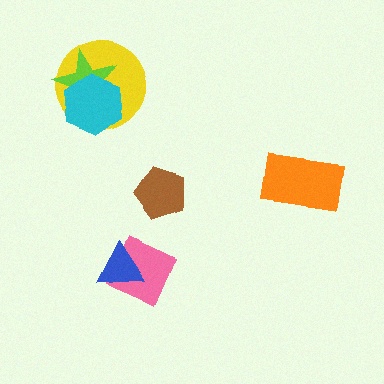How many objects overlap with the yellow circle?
2 objects overlap with the yellow circle.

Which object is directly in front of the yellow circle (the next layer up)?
The lime star is directly in front of the yellow circle.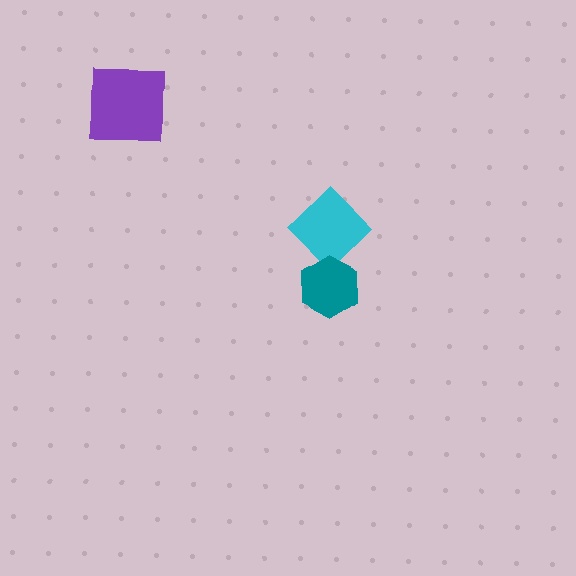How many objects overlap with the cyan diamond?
1 object overlaps with the cyan diamond.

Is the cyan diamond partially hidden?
Yes, it is partially covered by another shape.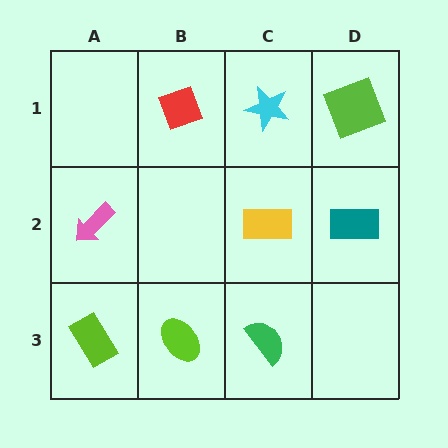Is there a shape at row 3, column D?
No, that cell is empty.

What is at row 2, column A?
A pink arrow.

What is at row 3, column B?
A lime ellipse.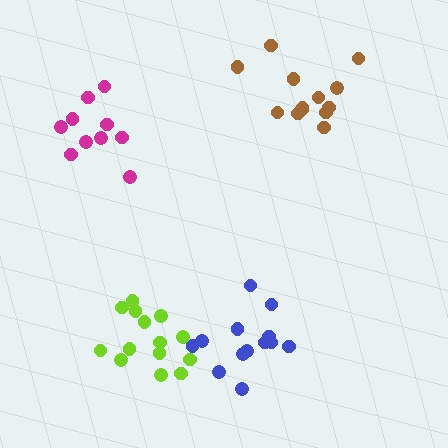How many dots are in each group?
Group 1: 13 dots, Group 2: 10 dots, Group 3: 14 dots, Group 4: 13 dots (50 total).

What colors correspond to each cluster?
The clusters are colored: blue, magenta, lime, brown.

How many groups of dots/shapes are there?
There are 4 groups.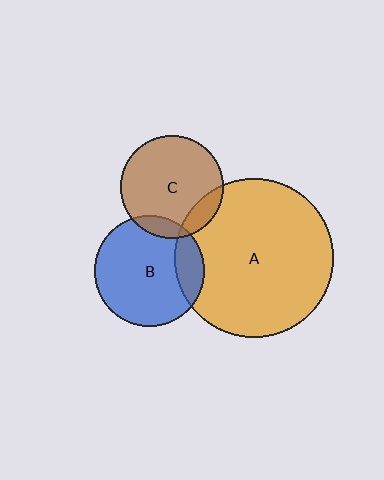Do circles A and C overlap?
Yes.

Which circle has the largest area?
Circle A (orange).